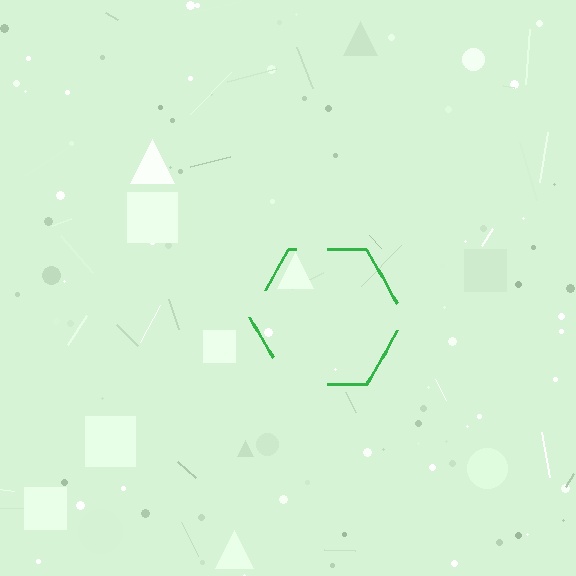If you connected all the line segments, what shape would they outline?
They would outline a hexagon.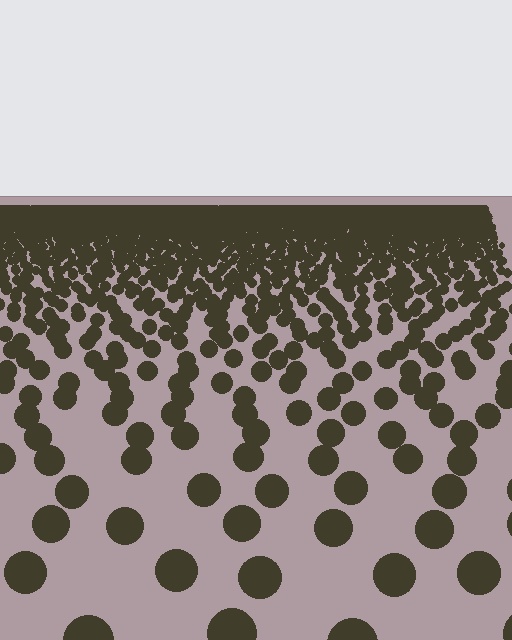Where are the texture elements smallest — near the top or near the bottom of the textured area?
Near the top.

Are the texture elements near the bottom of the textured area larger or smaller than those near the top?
Larger. Near the bottom, elements are closer to the viewer and appear at a bigger on-screen size.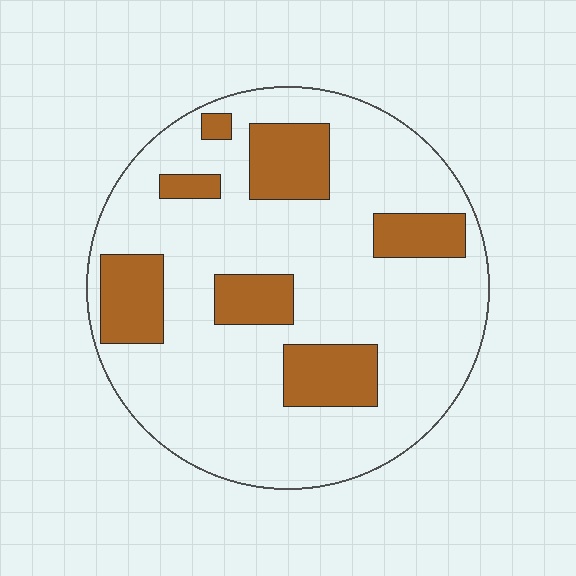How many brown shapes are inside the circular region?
7.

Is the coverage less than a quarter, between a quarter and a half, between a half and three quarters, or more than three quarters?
Less than a quarter.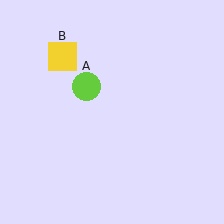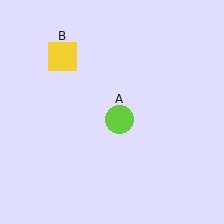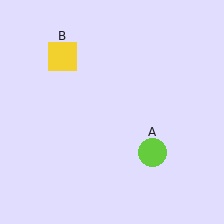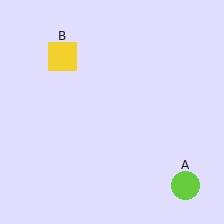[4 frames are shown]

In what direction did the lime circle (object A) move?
The lime circle (object A) moved down and to the right.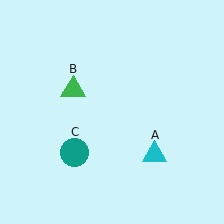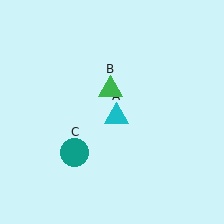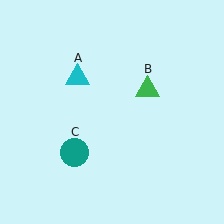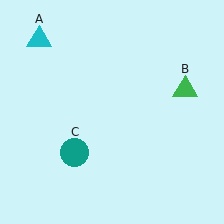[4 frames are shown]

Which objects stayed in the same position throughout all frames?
Teal circle (object C) remained stationary.